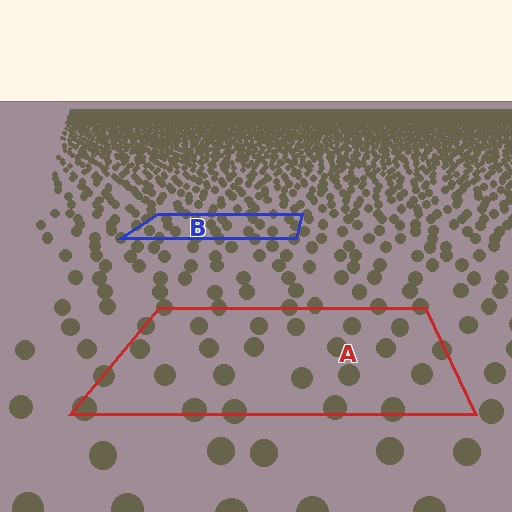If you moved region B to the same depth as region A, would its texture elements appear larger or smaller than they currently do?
They would appear larger. At a closer depth, the same texture elements are projected at a bigger on-screen size.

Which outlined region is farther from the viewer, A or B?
Region B is farther from the viewer — the texture elements inside it appear smaller and more densely packed.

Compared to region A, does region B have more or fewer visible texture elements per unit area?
Region B has more texture elements per unit area — they are packed more densely because it is farther away.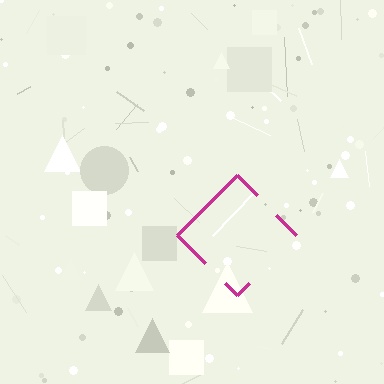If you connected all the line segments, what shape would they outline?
They would outline a diamond.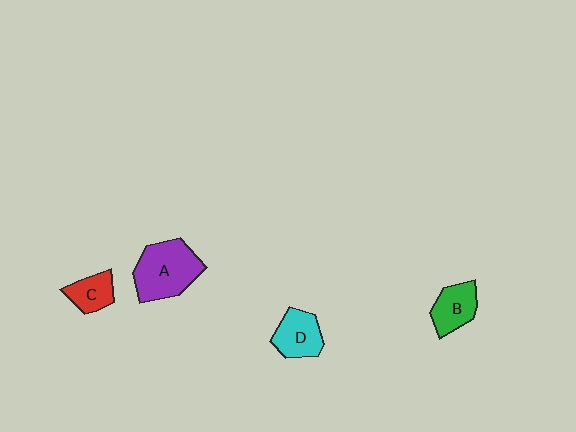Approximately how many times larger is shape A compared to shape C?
Approximately 2.1 times.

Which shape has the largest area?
Shape A (purple).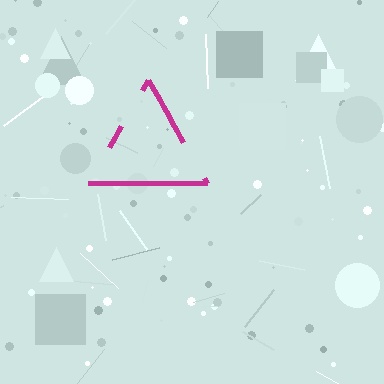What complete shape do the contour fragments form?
The contour fragments form a triangle.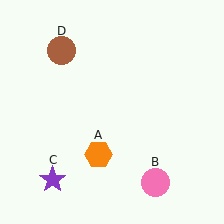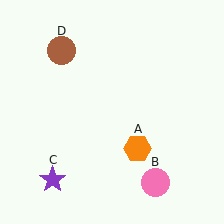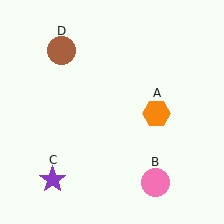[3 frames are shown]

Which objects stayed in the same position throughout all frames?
Pink circle (object B) and purple star (object C) and brown circle (object D) remained stationary.